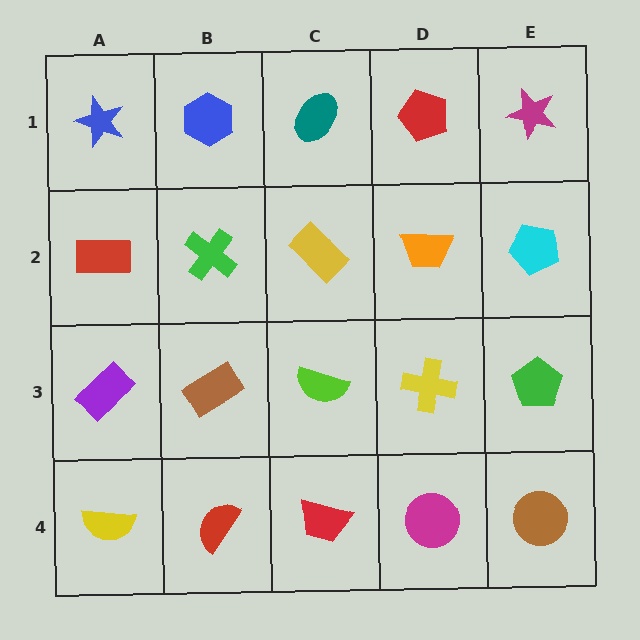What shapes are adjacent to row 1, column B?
A green cross (row 2, column B), a blue star (row 1, column A), a teal ellipse (row 1, column C).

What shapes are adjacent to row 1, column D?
An orange trapezoid (row 2, column D), a teal ellipse (row 1, column C), a magenta star (row 1, column E).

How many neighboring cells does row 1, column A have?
2.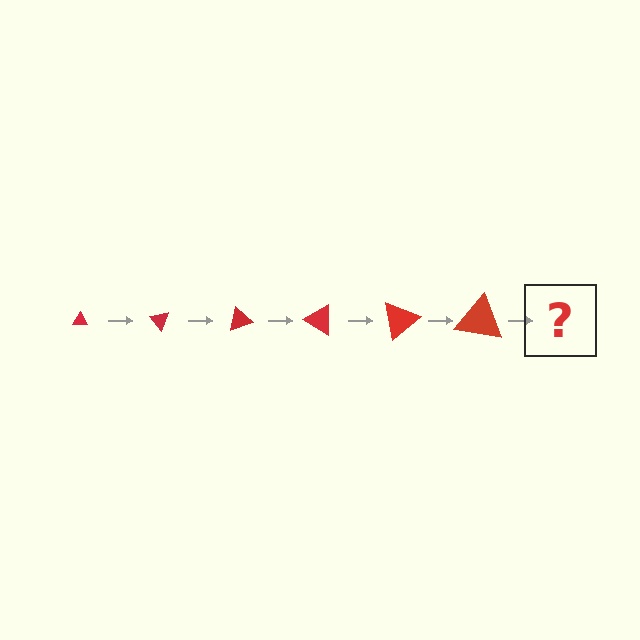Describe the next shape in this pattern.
It should be a triangle, larger than the previous one and rotated 300 degrees from the start.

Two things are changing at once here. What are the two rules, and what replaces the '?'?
The two rules are that the triangle grows larger each step and it rotates 50 degrees each step. The '?' should be a triangle, larger than the previous one and rotated 300 degrees from the start.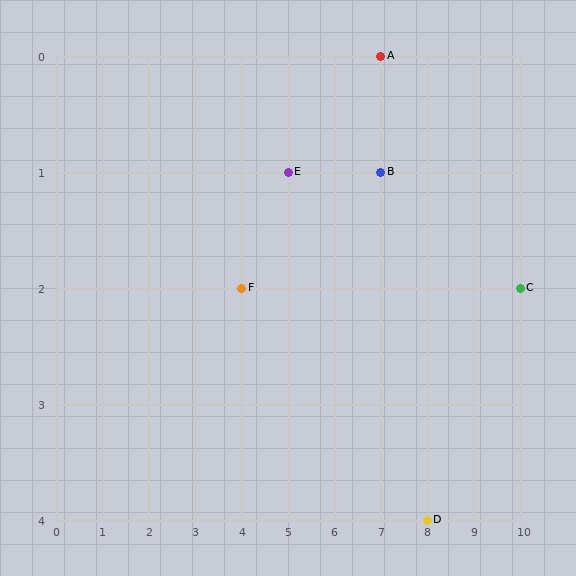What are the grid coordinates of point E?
Point E is at grid coordinates (5, 1).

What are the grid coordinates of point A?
Point A is at grid coordinates (7, 0).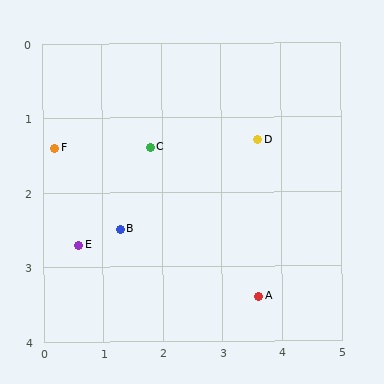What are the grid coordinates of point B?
Point B is at approximately (1.3, 2.5).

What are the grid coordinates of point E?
Point E is at approximately (0.6, 2.7).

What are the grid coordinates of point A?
Point A is at approximately (3.6, 3.4).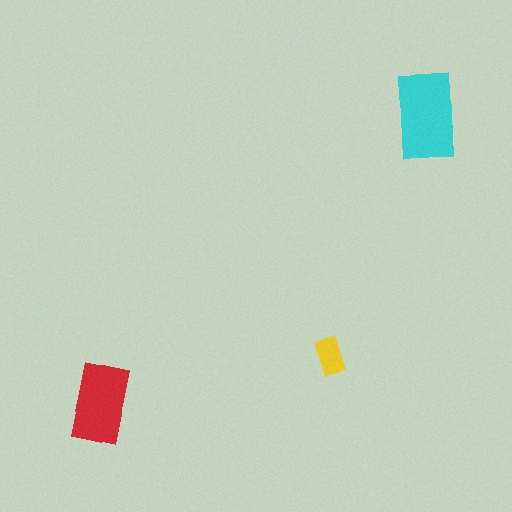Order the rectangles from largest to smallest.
the cyan one, the red one, the yellow one.